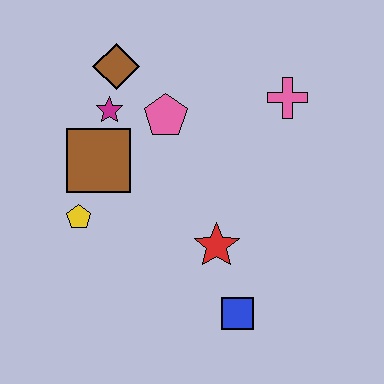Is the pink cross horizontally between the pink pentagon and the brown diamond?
No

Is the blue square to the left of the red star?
No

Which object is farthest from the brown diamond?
The blue square is farthest from the brown diamond.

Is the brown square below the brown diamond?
Yes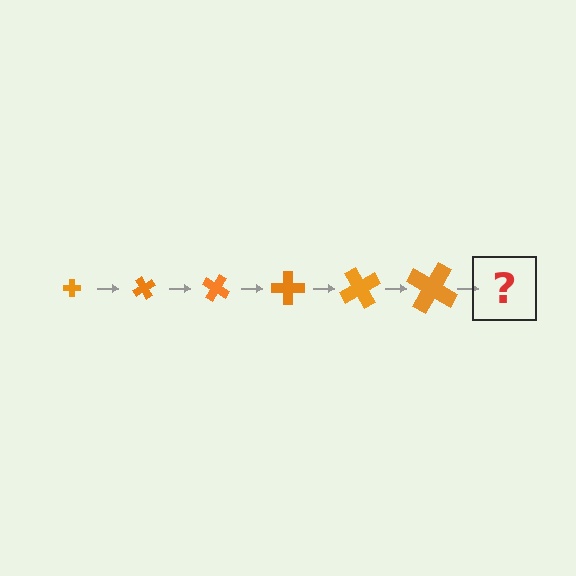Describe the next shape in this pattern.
It should be a cross, larger than the previous one and rotated 360 degrees from the start.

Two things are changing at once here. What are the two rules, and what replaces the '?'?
The two rules are that the cross grows larger each step and it rotates 60 degrees each step. The '?' should be a cross, larger than the previous one and rotated 360 degrees from the start.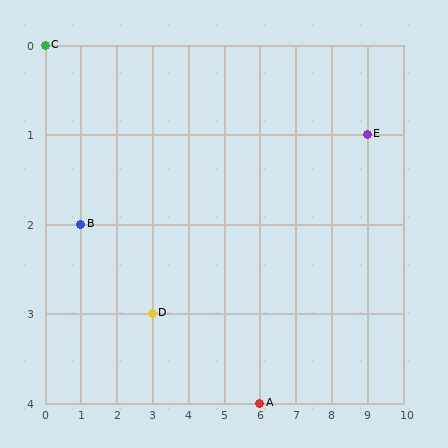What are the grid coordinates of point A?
Point A is at grid coordinates (6, 4).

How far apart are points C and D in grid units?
Points C and D are 3 columns and 3 rows apart (about 4.2 grid units diagonally).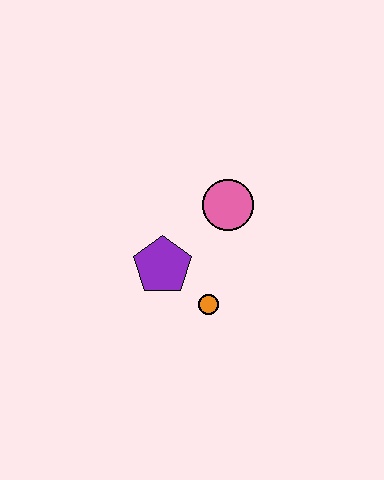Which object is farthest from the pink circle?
The orange circle is farthest from the pink circle.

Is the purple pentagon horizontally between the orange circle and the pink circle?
No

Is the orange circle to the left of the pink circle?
Yes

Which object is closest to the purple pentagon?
The orange circle is closest to the purple pentagon.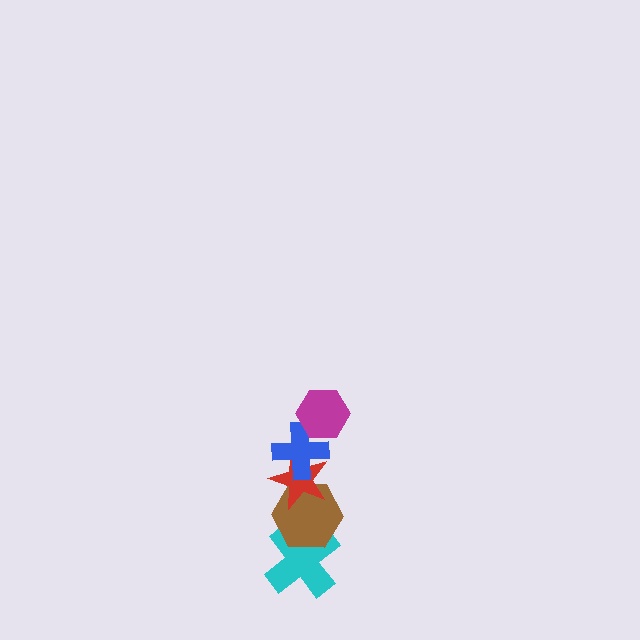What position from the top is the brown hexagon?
The brown hexagon is 4th from the top.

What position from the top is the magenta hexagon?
The magenta hexagon is 1st from the top.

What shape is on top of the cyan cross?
The brown hexagon is on top of the cyan cross.